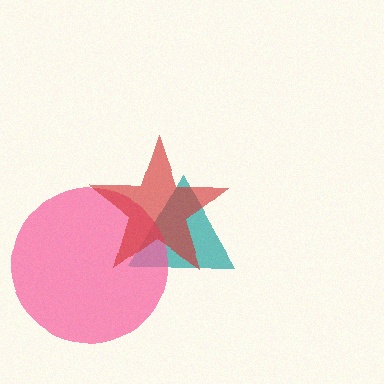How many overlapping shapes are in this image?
There are 3 overlapping shapes in the image.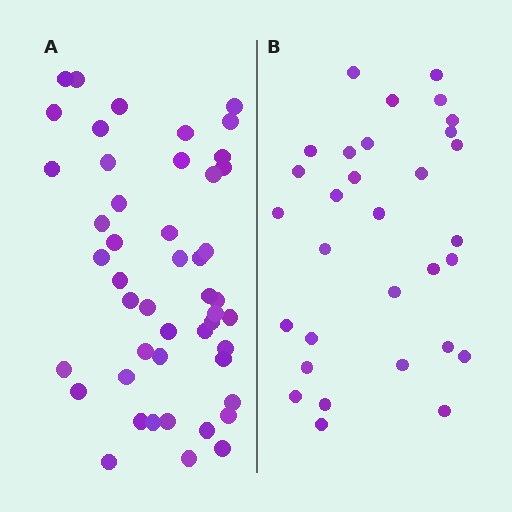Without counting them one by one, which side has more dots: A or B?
Region A (the left region) has more dots.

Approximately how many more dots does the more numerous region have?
Region A has approximately 15 more dots than region B.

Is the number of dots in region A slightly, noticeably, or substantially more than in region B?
Region A has substantially more. The ratio is roughly 1.5 to 1.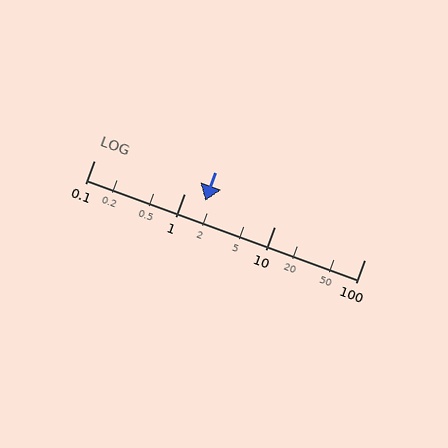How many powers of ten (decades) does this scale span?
The scale spans 3 decades, from 0.1 to 100.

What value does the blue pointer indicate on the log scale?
The pointer indicates approximately 1.7.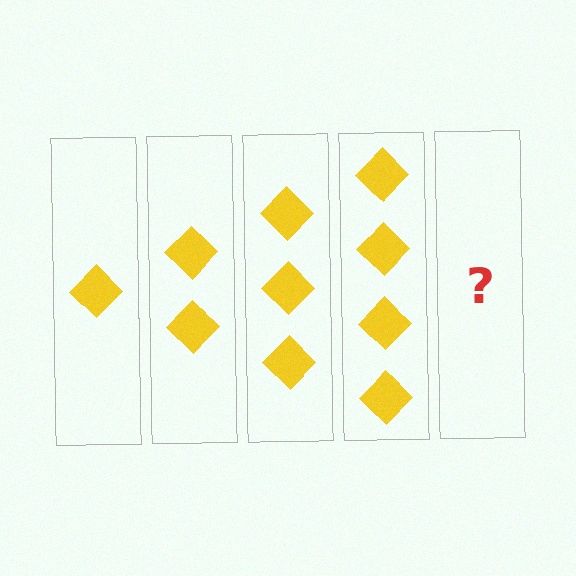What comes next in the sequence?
The next element should be 5 diamonds.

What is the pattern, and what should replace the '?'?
The pattern is that each step adds one more diamond. The '?' should be 5 diamonds.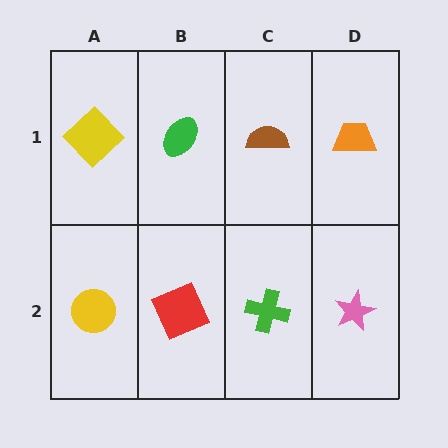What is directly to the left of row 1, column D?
A brown semicircle.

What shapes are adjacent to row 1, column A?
A yellow circle (row 2, column A), a green ellipse (row 1, column B).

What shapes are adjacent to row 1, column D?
A pink star (row 2, column D), a brown semicircle (row 1, column C).